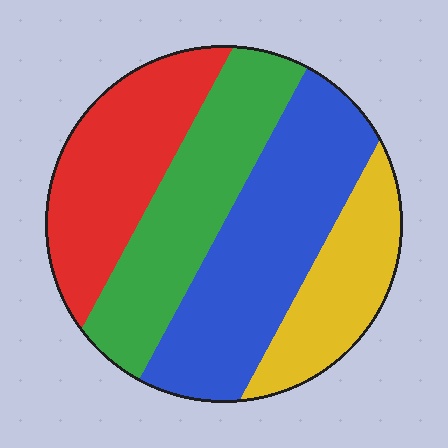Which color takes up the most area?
Blue, at roughly 35%.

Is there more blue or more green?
Blue.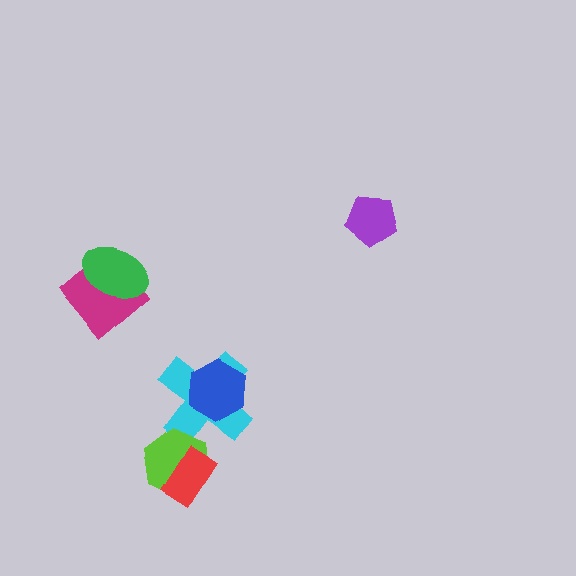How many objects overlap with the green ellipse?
1 object overlaps with the green ellipse.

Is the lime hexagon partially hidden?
Yes, it is partially covered by another shape.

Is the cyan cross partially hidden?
Yes, it is partially covered by another shape.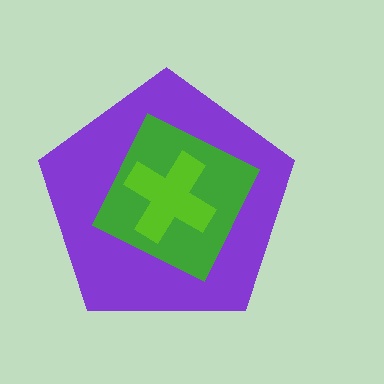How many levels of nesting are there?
3.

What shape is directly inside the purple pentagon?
The green square.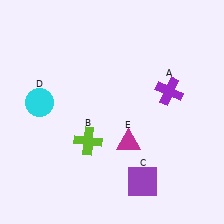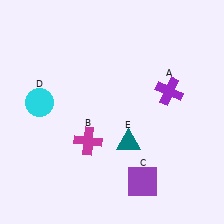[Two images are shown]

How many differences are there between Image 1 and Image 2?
There are 2 differences between the two images.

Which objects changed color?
B changed from lime to magenta. E changed from magenta to teal.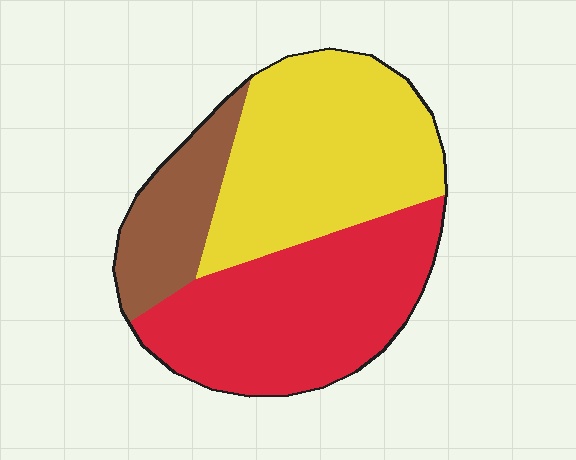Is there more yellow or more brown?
Yellow.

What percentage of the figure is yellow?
Yellow takes up about two fifths (2/5) of the figure.